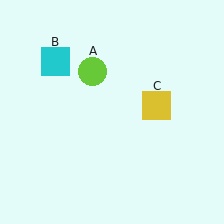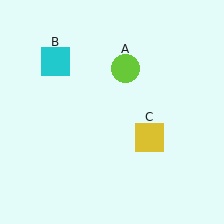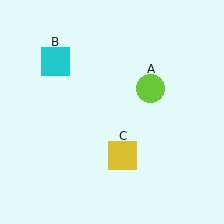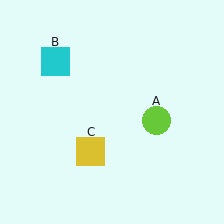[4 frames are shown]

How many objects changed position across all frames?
2 objects changed position: lime circle (object A), yellow square (object C).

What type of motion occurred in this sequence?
The lime circle (object A), yellow square (object C) rotated clockwise around the center of the scene.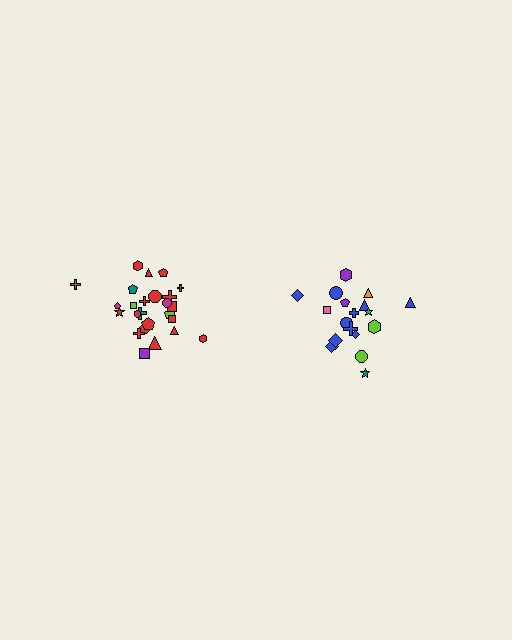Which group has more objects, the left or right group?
The left group.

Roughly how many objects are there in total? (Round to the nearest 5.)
Roughly 45 objects in total.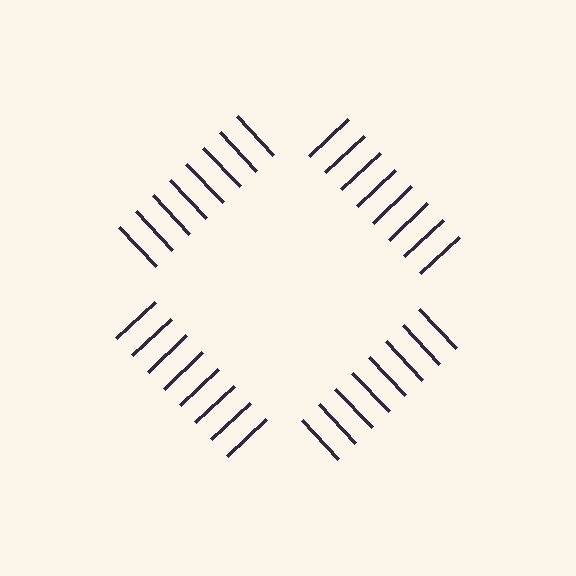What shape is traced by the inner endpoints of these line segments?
An illusory square — the line segments terminate on its edges but no continuous stroke is drawn.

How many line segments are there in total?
32 — 8 along each of the 4 edges.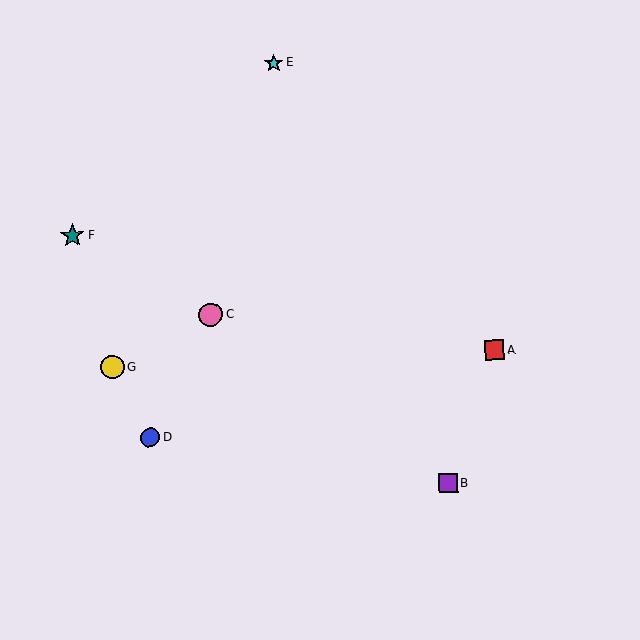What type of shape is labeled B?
Shape B is a purple square.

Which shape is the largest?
The teal star (labeled F) is the largest.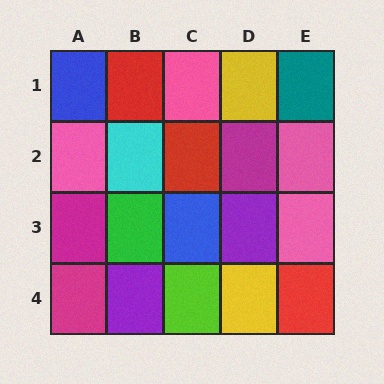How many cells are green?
1 cell is green.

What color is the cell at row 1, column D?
Yellow.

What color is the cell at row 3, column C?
Blue.